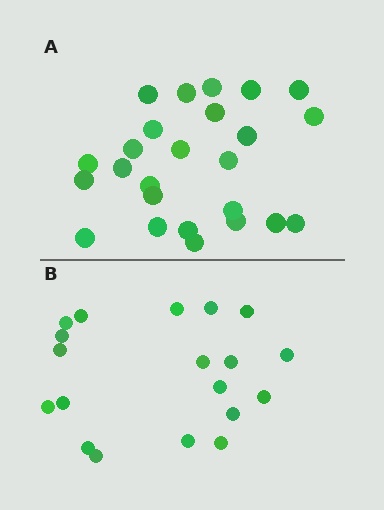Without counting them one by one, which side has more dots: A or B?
Region A (the top region) has more dots.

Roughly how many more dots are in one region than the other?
Region A has about 6 more dots than region B.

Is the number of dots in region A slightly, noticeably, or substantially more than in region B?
Region A has noticeably more, but not dramatically so. The ratio is roughly 1.3 to 1.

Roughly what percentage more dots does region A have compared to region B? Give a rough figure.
About 30% more.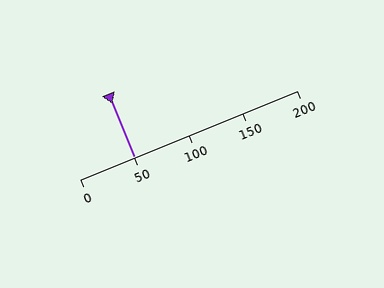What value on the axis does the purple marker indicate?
The marker indicates approximately 50.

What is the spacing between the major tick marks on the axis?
The major ticks are spaced 50 apart.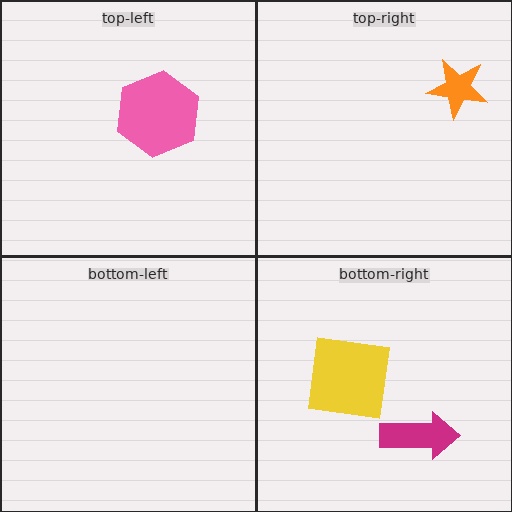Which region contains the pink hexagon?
The top-left region.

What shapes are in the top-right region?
The orange star.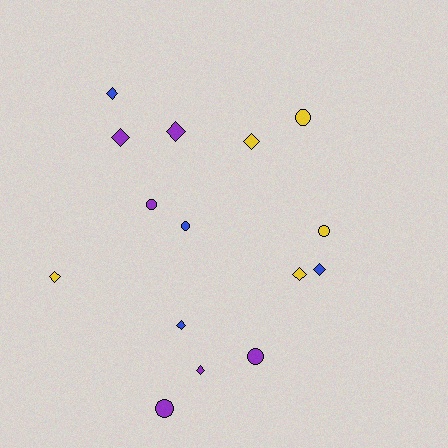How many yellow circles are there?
There are 2 yellow circles.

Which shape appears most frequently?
Diamond, with 9 objects.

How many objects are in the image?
There are 15 objects.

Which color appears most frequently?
Purple, with 6 objects.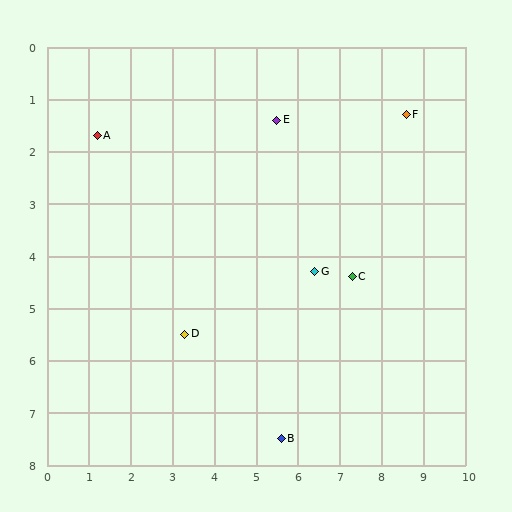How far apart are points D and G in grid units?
Points D and G are about 3.3 grid units apart.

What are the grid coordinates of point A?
Point A is at approximately (1.2, 1.7).